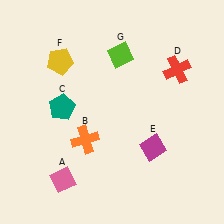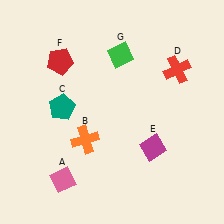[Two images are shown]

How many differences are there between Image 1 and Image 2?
There are 2 differences between the two images.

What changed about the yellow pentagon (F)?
In Image 1, F is yellow. In Image 2, it changed to red.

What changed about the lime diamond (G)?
In Image 1, G is lime. In Image 2, it changed to green.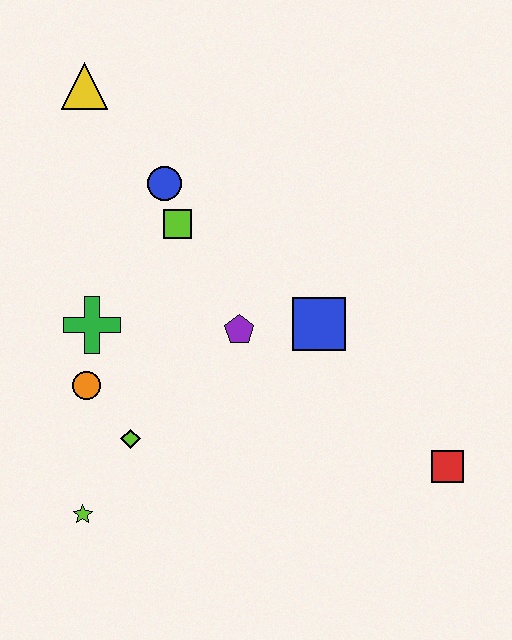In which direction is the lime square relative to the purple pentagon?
The lime square is above the purple pentagon.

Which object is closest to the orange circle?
The green cross is closest to the orange circle.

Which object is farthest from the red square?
The yellow triangle is farthest from the red square.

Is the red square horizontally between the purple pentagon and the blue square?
No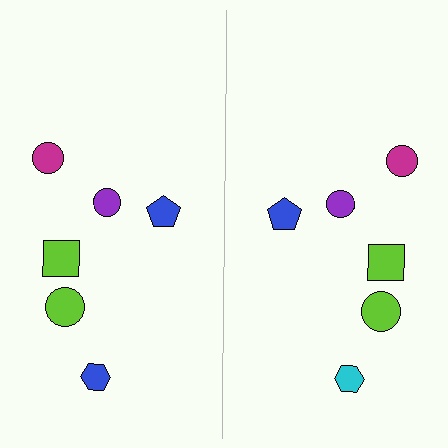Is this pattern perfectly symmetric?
No, the pattern is not perfectly symmetric. The cyan hexagon on the right side breaks the symmetry — its mirror counterpart is blue.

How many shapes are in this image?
There are 12 shapes in this image.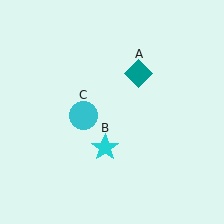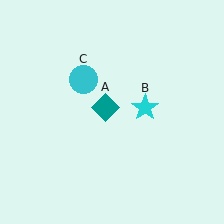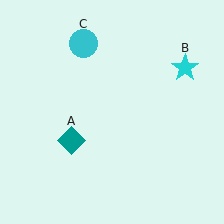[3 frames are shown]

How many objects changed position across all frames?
3 objects changed position: teal diamond (object A), cyan star (object B), cyan circle (object C).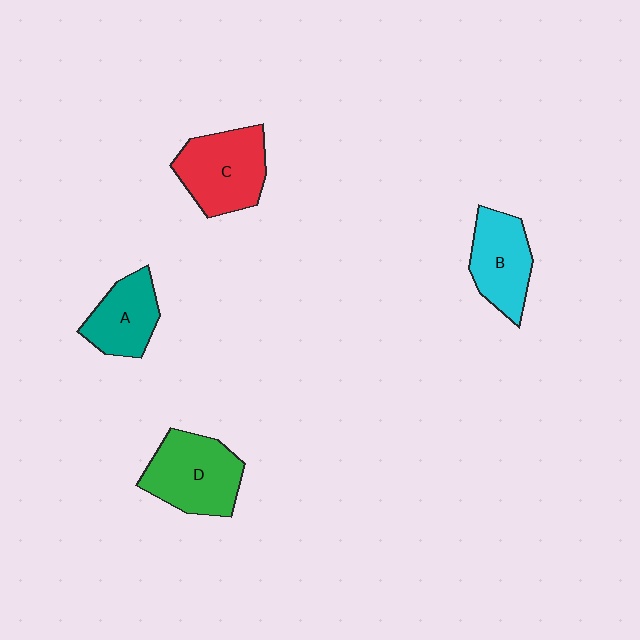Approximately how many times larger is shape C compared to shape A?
Approximately 1.4 times.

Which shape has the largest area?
Shape D (green).